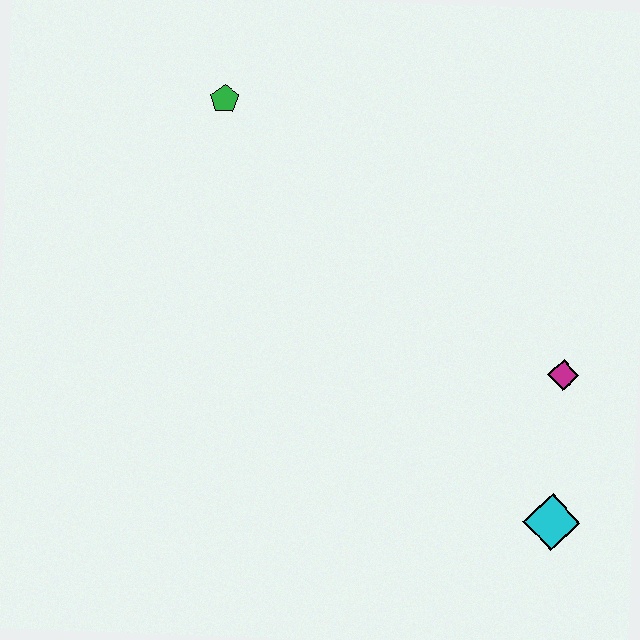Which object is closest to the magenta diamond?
The cyan diamond is closest to the magenta diamond.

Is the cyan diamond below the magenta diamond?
Yes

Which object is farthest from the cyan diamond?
The green pentagon is farthest from the cyan diamond.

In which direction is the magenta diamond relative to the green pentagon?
The magenta diamond is to the right of the green pentagon.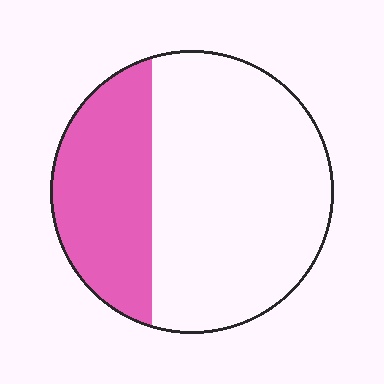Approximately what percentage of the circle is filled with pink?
Approximately 30%.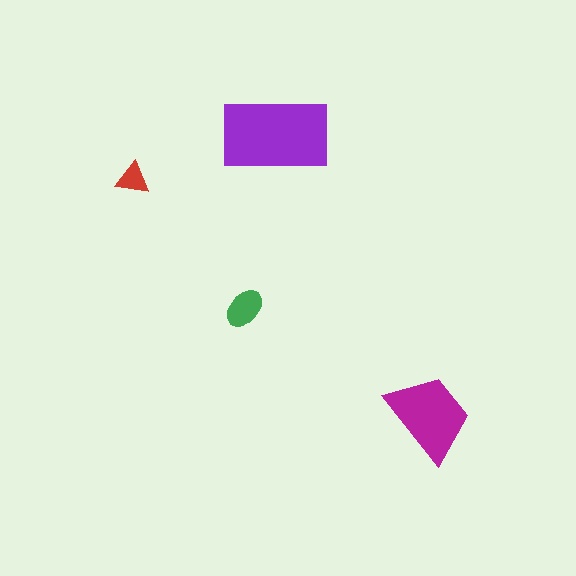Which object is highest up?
The purple rectangle is topmost.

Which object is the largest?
The purple rectangle.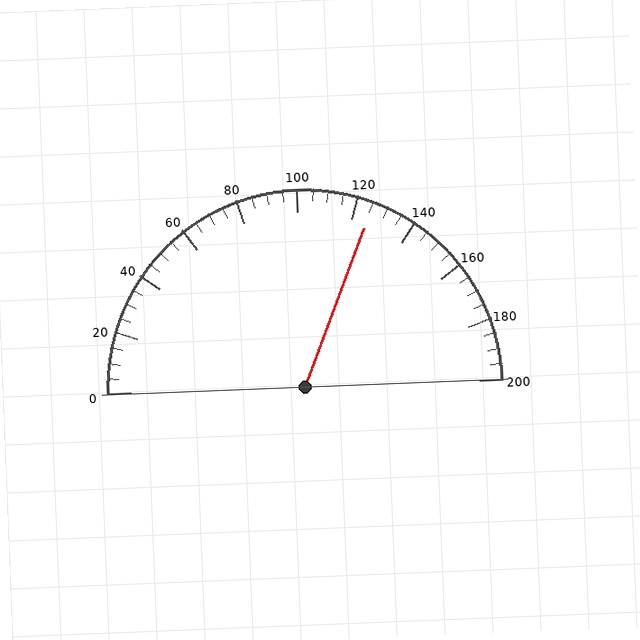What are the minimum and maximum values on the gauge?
The gauge ranges from 0 to 200.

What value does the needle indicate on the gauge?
The needle indicates approximately 125.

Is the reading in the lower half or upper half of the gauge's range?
The reading is in the upper half of the range (0 to 200).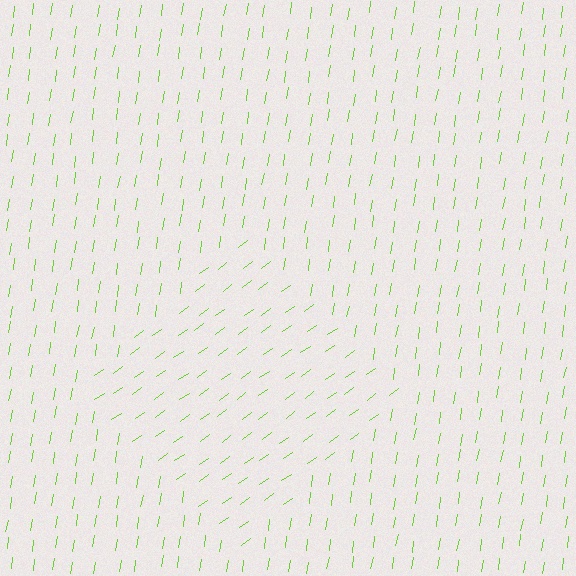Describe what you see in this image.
The image is filled with small lime line segments. A diamond region in the image has lines oriented differently from the surrounding lines, creating a visible texture boundary.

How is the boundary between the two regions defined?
The boundary is defined purely by a change in line orientation (approximately 45 degrees difference). All lines are the same color and thickness.